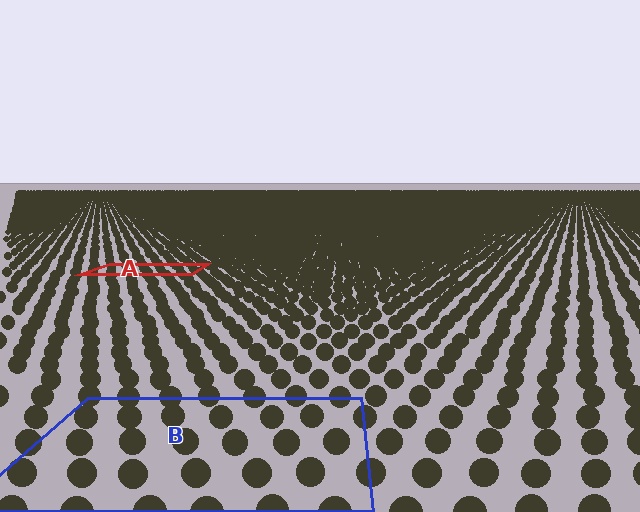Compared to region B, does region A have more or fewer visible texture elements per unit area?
Region A has more texture elements per unit area — they are packed more densely because it is farther away.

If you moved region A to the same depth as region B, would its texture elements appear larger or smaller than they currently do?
They would appear larger. At a closer depth, the same texture elements are projected at a bigger on-screen size.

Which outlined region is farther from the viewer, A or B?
Region A is farther from the viewer — the texture elements inside it appear smaller and more densely packed.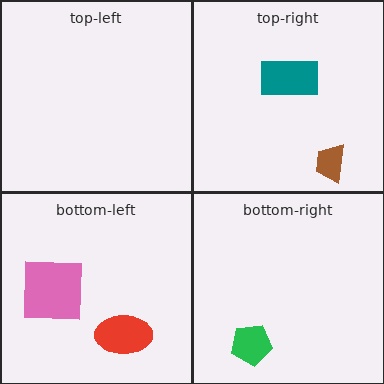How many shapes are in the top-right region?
2.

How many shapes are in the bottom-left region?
2.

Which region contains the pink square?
The bottom-left region.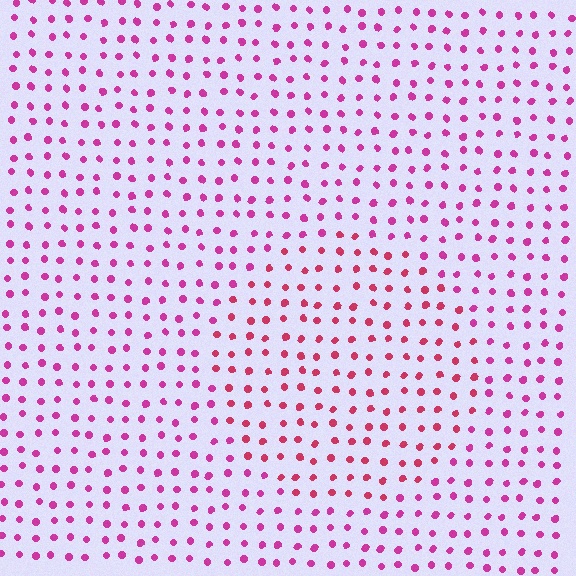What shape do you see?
I see a circle.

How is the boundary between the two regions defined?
The boundary is defined purely by a slight shift in hue (about 24 degrees). Spacing, size, and orientation are identical on both sides.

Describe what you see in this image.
The image is filled with small magenta elements in a uniform arrangement. A circle-shaped region is visible where the elements are tinted to a slightly different hue, forming a subtle color boundary.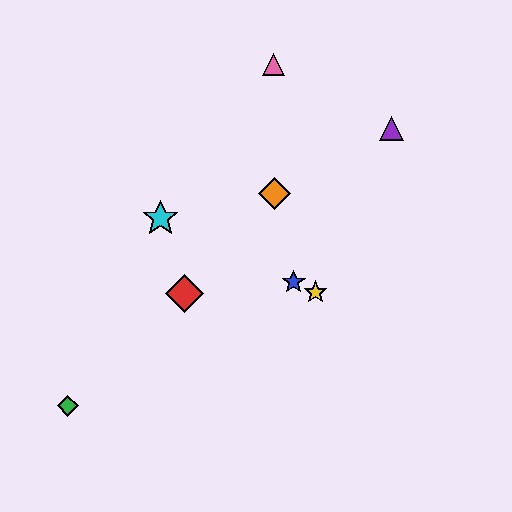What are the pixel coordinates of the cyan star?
The cyan star is at (160, 218).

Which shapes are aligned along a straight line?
The blue star, the yellow star, the cyan star are aligned along a straight line.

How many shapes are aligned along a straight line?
3 shapes (the blue star, the yellow star, the cyan star) are aligned along a straight line.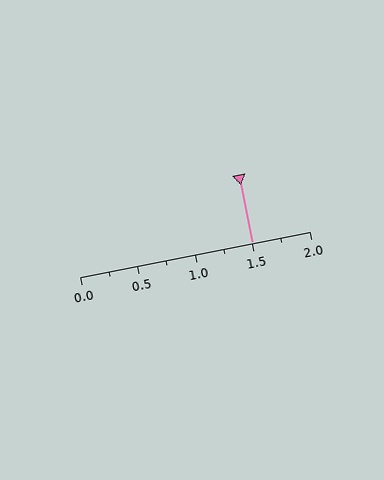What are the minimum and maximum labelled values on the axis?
The axis runs from 0.0 to 2.0.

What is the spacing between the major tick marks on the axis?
The major ticks are spaced 0.5 apart.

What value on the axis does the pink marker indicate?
The marker indicates approximately 1.5.